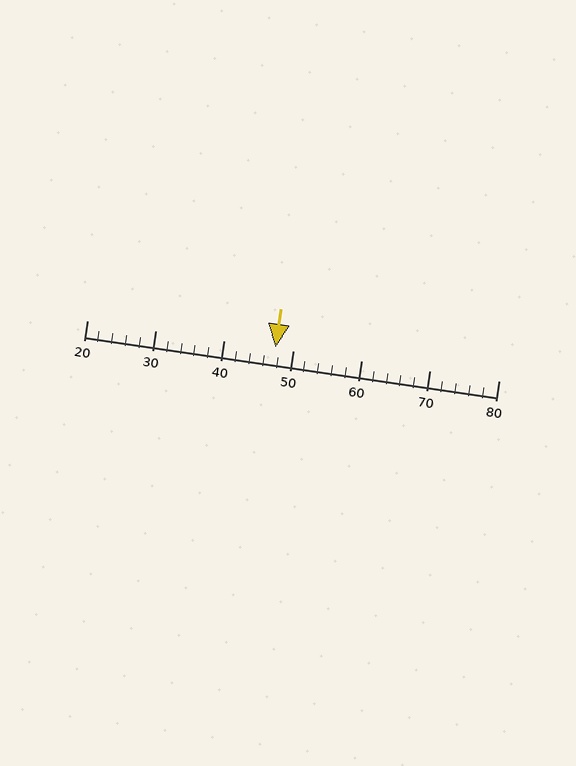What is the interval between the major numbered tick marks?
The major tick marks are spaced 10 units apart.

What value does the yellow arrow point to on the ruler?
The yellow arrow points to approximately 48.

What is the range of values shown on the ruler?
The ruler shows values from 20 to 80.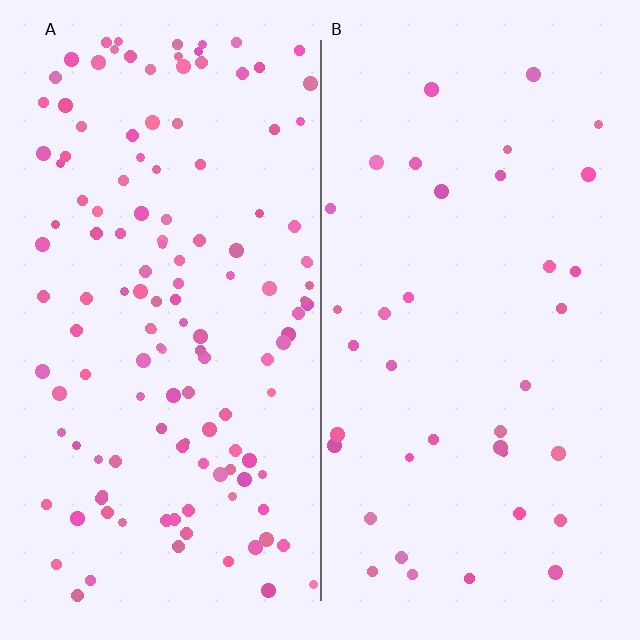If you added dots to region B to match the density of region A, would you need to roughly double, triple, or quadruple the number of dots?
Approximately quadruple.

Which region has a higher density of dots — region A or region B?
A (the left).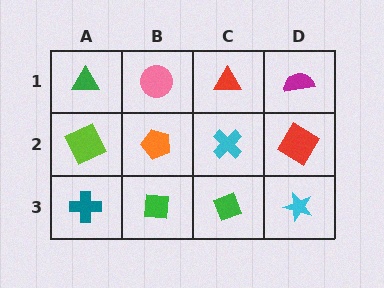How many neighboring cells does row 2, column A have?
3.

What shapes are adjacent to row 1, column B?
An orange pentagon (row 2, column B), a green triangle (row 1, column A), a red triangle (row 1, column C).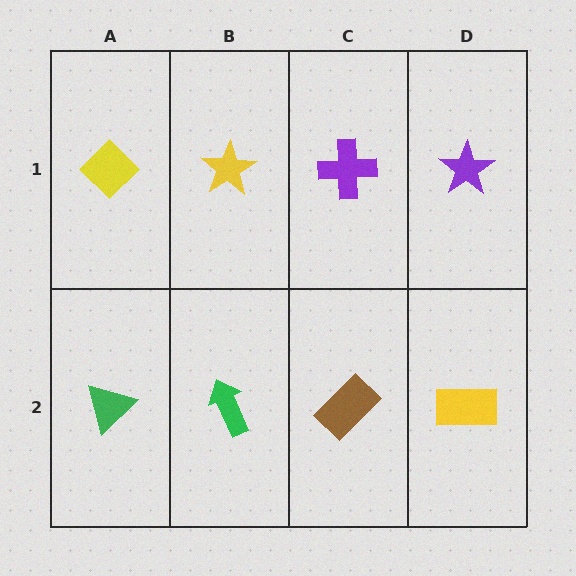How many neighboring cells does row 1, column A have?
2.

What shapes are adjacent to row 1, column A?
A green triangle (row 2, column A), a yellow star (row 1, column B).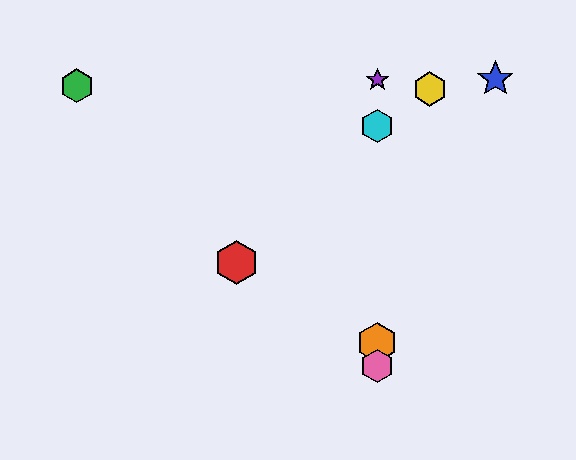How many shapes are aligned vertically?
4 shapes (the purple star, the orange hexagon, the cyan hexagon, the pink hexagon) are aligned vertically.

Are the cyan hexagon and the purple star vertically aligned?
Yes, both are at x≈377.